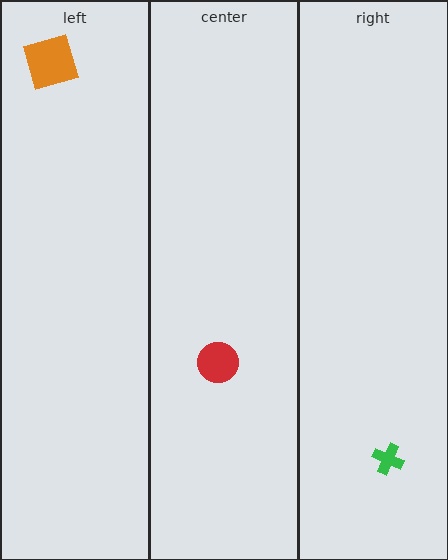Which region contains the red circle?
The center region.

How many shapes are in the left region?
1.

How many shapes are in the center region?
1.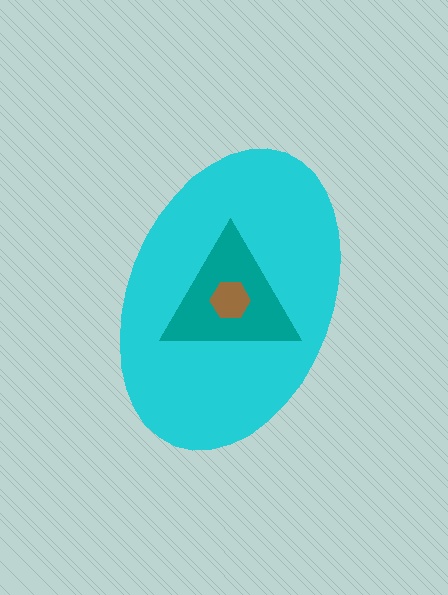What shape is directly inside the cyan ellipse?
The teal triangle.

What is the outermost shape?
The cyan ellipse.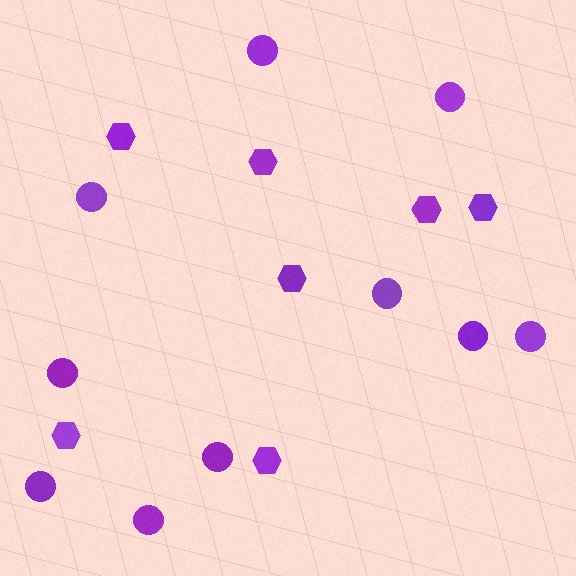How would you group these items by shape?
There are 2 groups: one group of hexagons (7) and one group of circles (10).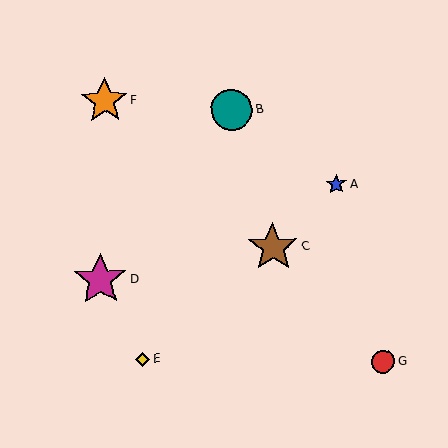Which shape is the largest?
The magenta star (labeled D) is the largest.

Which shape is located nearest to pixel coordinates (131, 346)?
The yellow diamond (labeled E) at (143, 359) is nearest to that location.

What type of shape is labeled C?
Shape C is a brown star.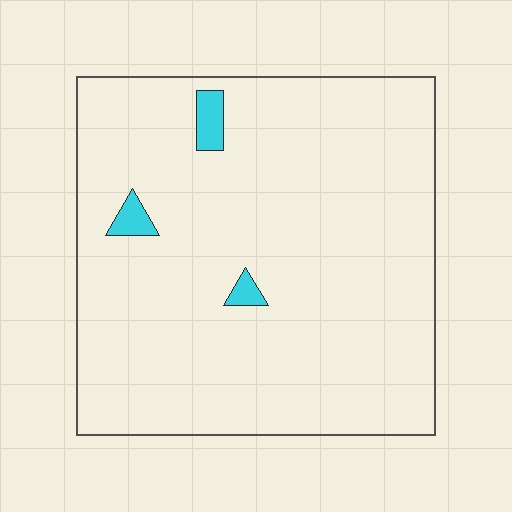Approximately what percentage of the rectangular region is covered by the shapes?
Approximately 5%.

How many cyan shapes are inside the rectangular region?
3.